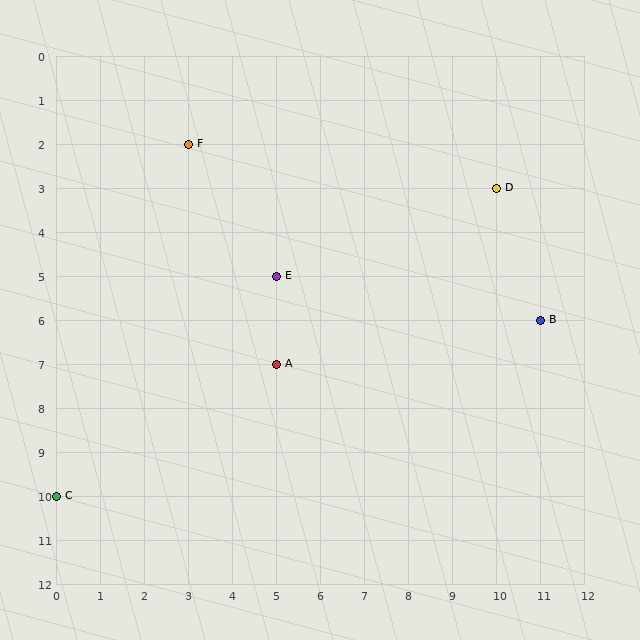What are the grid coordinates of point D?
Point D is at grid coordinates (10, 3).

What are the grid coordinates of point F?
Point F is at grid coordinates (3, 2).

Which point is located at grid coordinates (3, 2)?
Point F is at (3, 2).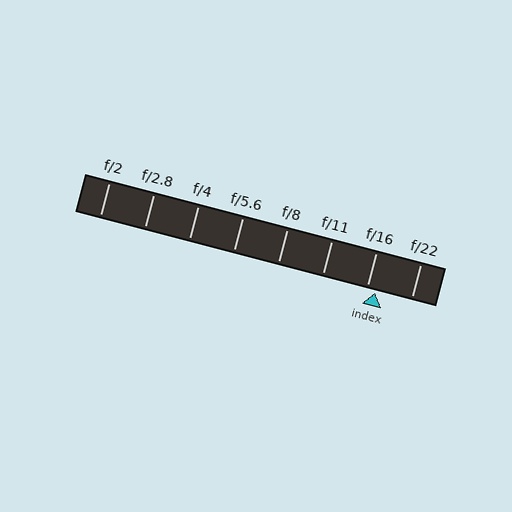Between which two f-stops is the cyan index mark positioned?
The index mark is between f/16 and f/22.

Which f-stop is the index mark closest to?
The index mark is closest to f/16.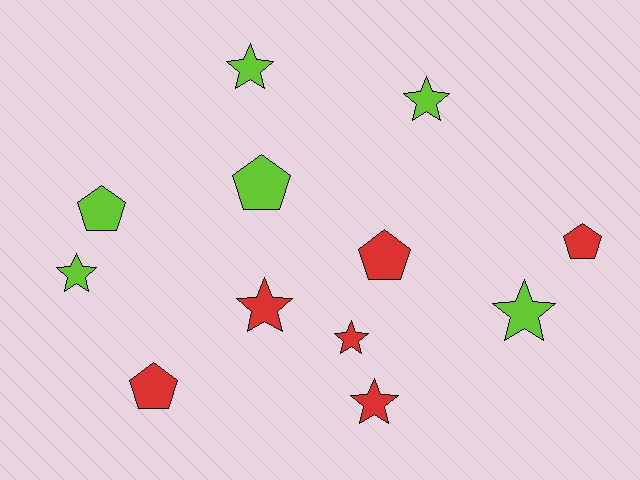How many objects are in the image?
There are 12 objects.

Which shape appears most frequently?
Star, with 7 objects.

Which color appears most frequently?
Lime, with 6 objects.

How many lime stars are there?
There are 4 lime stars.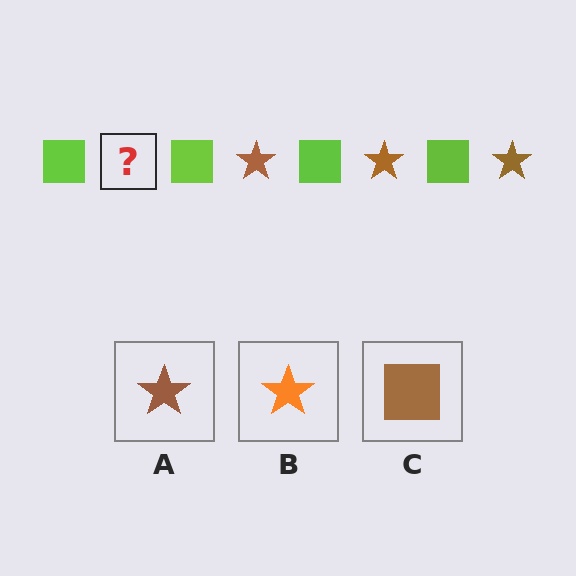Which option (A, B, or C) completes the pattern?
A.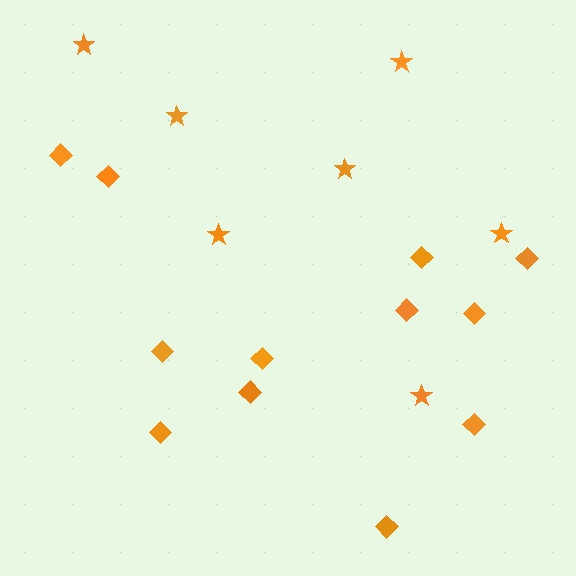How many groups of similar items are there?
There are 2 groups: one group of stars (7) and one group of diamonds (12).